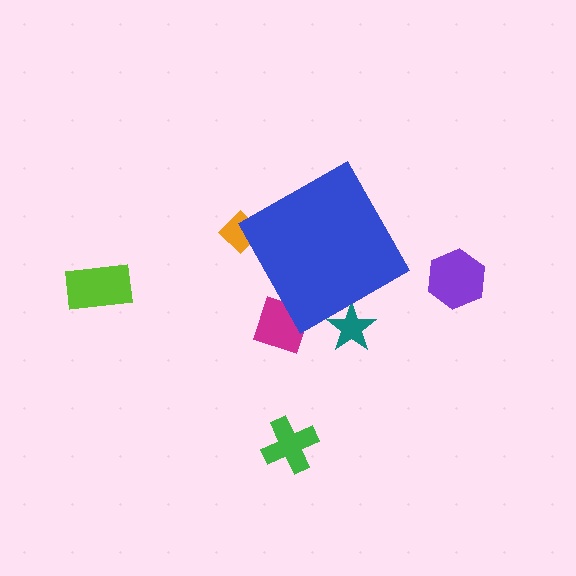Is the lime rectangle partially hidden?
No, the lime rectangle is fully visible.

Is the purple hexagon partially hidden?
No, the purple hexagon is fully visible.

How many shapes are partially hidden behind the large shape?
3 shapes are partially hidden.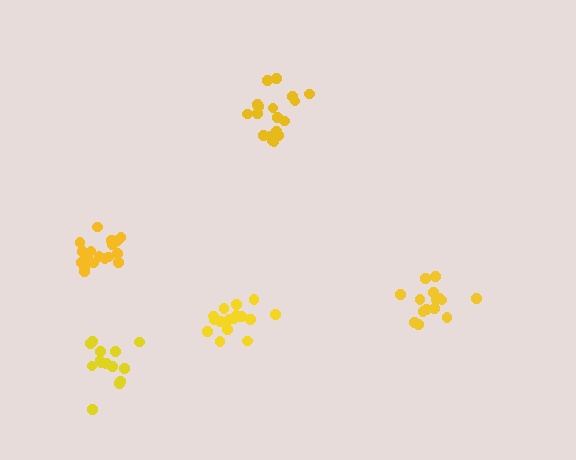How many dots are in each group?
Group 1: 14 dots, Group 2: 18 dots, Group 3: 16 dots, Group 4: 18 dots, Group 5: 19 dots (85 total).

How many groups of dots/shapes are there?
There are 5 groups.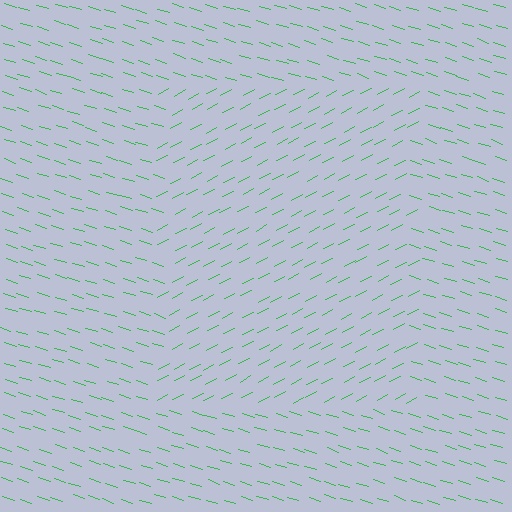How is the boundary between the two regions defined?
The boundary is defined purely by a change in line orientation (approximately 45 degrees difference). All lines are the same color and thickness.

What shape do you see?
I see a rectangle.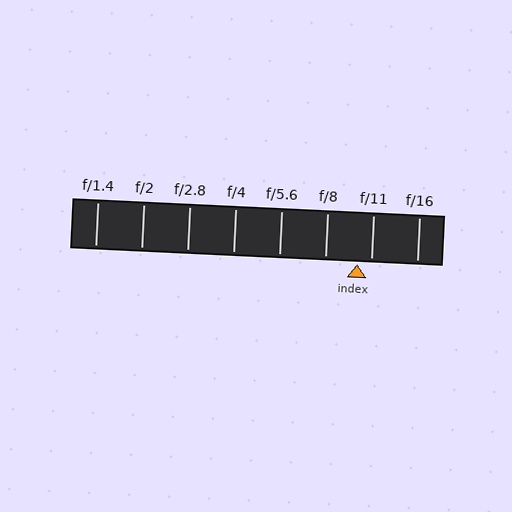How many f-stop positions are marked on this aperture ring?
There are 8 f-stop positions marked.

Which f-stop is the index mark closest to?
The index mark is closest to f/11.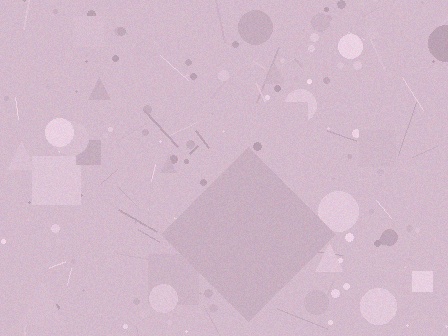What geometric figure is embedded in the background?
A diamond is embedded in the background.